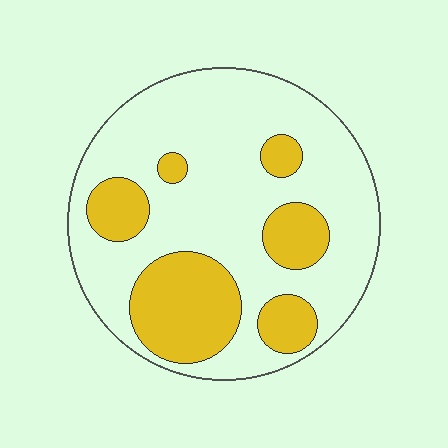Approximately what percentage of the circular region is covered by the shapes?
Approximately 30%.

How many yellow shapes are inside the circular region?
6.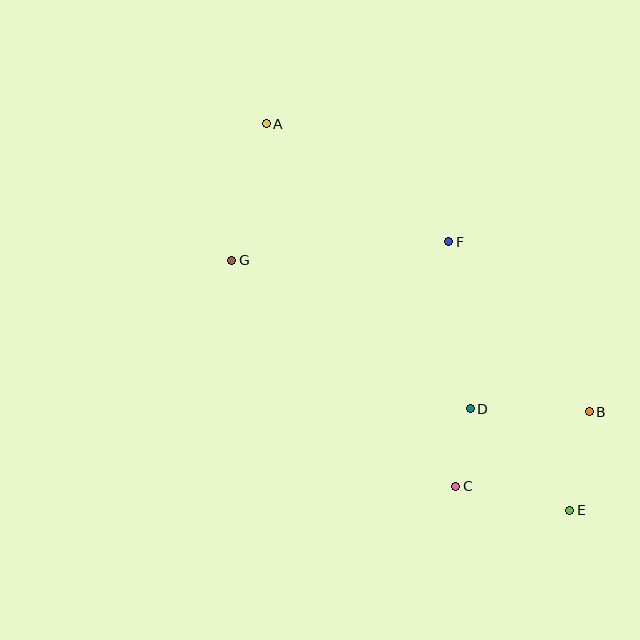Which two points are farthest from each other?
Points A and E are farthest from each other.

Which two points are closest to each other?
Points C and D are closest to each other.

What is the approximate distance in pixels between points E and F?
The distance between E and F is approximately 295 pixels.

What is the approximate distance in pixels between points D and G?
The distance between D and G is approximately 281 pixels.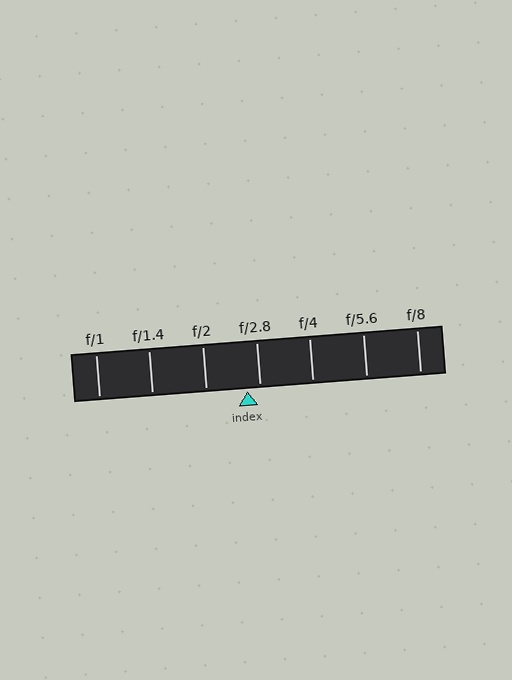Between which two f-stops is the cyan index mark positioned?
The index mark is between f/2 and f/2.8.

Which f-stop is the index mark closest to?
The index mark is closest to f/2.8.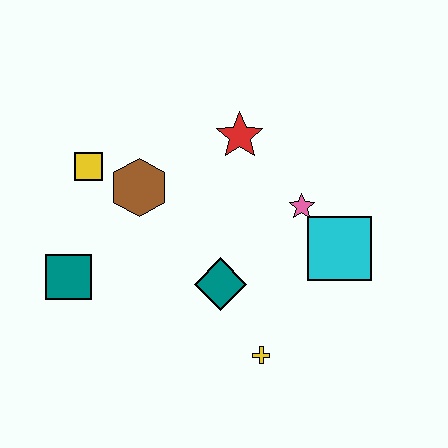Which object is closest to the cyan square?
The pink star is closest to the cyan square.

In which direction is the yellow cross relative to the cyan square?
The yellow cross is below the cyan square.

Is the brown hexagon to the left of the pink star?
Yes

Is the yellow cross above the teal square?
No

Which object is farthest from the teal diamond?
The yellow square is farthest from the teal diamond.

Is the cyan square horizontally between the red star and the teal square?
No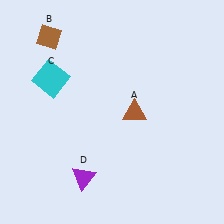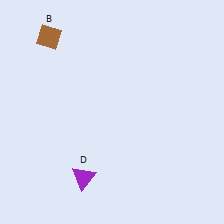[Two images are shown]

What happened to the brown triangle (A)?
The brown triangle (A) was removed in Image 2. It was in the bottom-right area of Image 1.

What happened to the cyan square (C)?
The cyan square (C) was removed in Image 2. It was in the top-left area of Image 1.